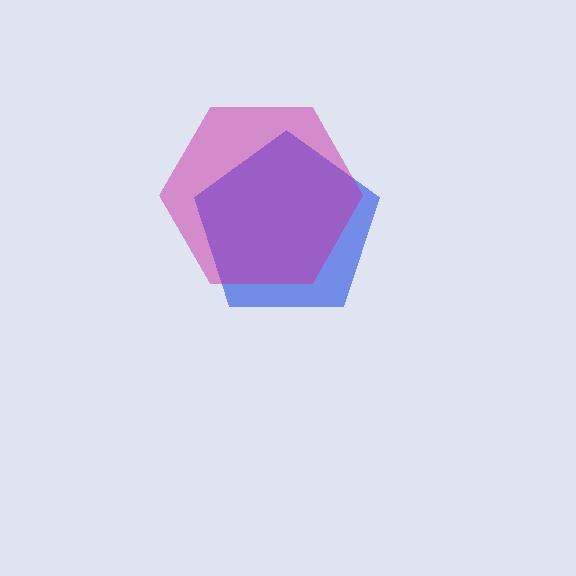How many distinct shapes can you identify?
There are 2 distinct shapes: a blue pentagon, a magenta hexagon.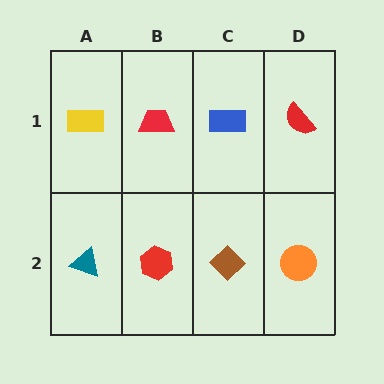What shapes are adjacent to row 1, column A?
A teal triangle (row 2, column A), a red trapezoid (row 1, column B).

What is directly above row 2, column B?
A red trapezoid.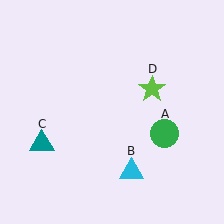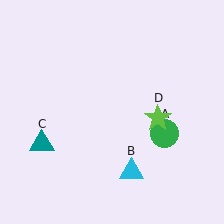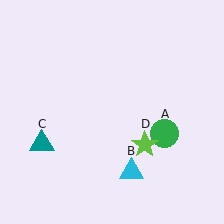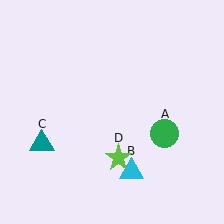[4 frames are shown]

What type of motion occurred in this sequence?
The lime star (object D) rotated clockwise around the center of the scene.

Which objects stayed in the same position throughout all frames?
Green circle (object A) and cyan triangle (object B) and teal triangle (object C) remained stationary.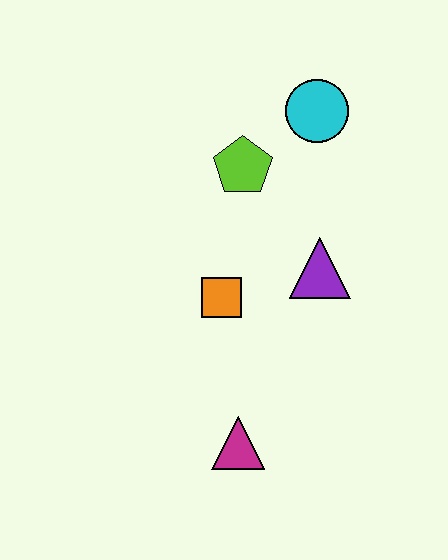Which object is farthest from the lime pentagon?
The magenta triangle is farthest from the lime pentagon.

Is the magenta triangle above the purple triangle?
No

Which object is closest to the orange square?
The purple triangle is closest to the orange square.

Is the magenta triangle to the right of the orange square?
Yes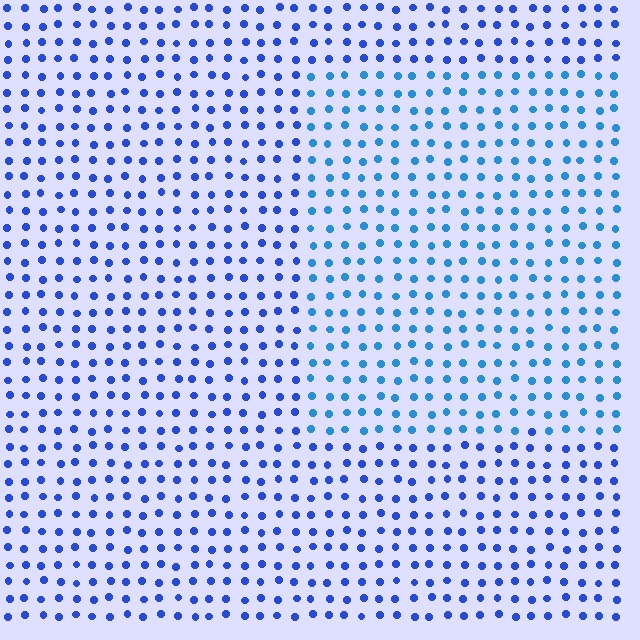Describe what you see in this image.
The image is filled with small blue elements in a uniform arrangement. A rectangle-shaped region is visible where the elements are tinted to a slightly different hue, forming a subtle color boundary.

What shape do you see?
I see a rectangle.